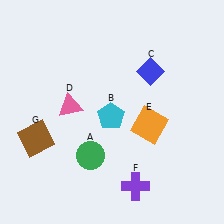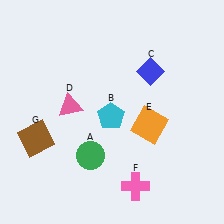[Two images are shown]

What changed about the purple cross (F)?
In Image 1, F is purple. In Image 2, it changed to pink.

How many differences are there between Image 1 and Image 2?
There is 1 difference between the two images.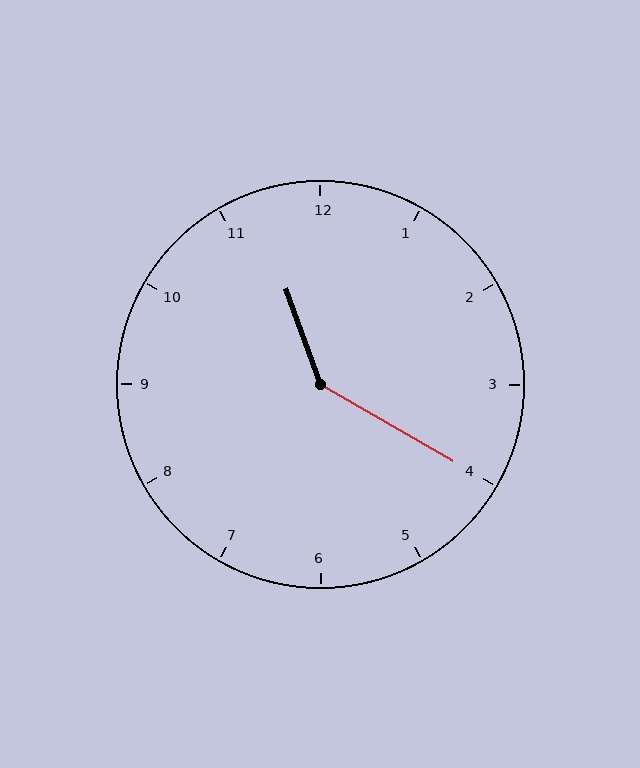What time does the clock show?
11:20.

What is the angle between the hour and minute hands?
Approximately 140 degrees.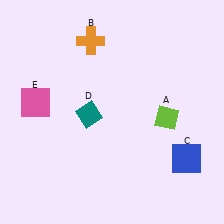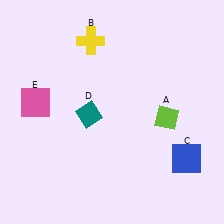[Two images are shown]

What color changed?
The cross (B) changed from orange in Image 1 to yellow in Image 2.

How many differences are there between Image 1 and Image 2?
There is 1 difference between the two images.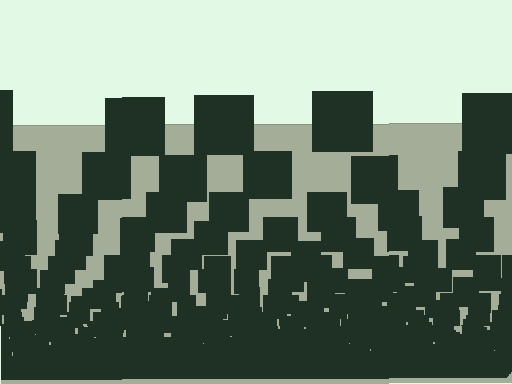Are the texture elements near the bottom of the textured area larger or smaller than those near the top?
Smaller. The gradient is inverted — elements near the bottom are smaller and denser.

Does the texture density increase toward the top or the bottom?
Density increases toward the bottom.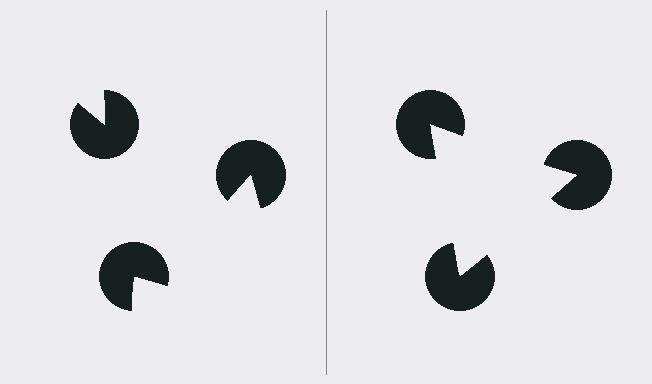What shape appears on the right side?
An illusory triangle.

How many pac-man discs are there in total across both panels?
6 — 3 on each side.